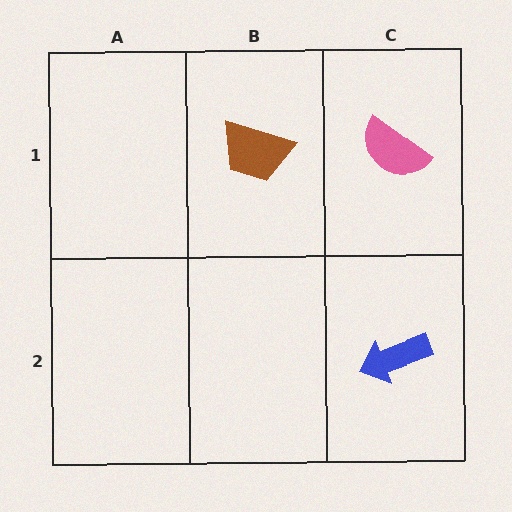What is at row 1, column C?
A pink semicircle.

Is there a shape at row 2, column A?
No, that cell is empty.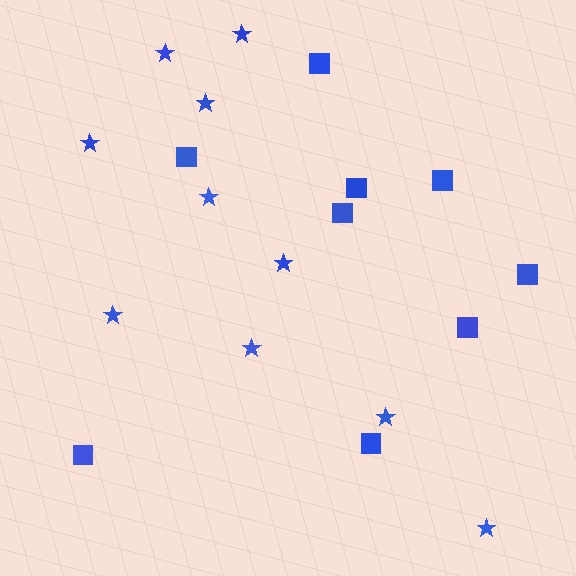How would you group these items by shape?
There are 2 groups: one group of stars (10) and one group of squares (9).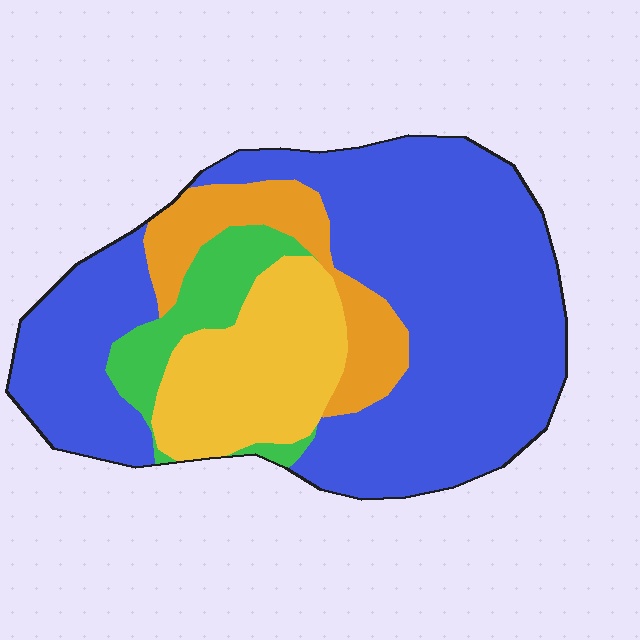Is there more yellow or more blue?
Blue.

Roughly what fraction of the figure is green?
Green takes up less than a quarter of the figure.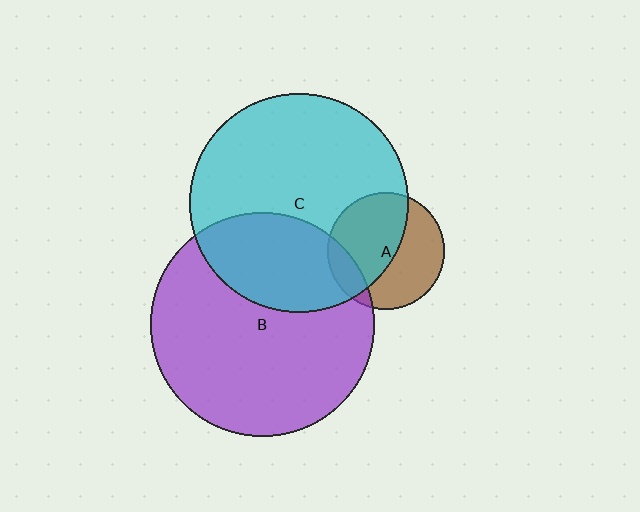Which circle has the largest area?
Circle B (purple).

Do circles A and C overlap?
Yes.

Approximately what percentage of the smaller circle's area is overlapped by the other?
Approximately 55%.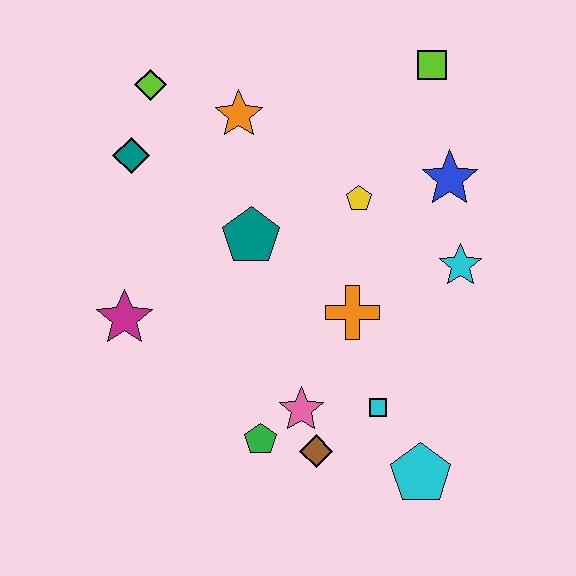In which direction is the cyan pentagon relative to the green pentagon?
The cyan pentagon is to the right of the green pentagon.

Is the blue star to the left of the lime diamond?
No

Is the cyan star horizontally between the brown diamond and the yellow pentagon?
No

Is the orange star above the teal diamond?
Yes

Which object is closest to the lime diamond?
The teal diamond is closest to the lime diamond.